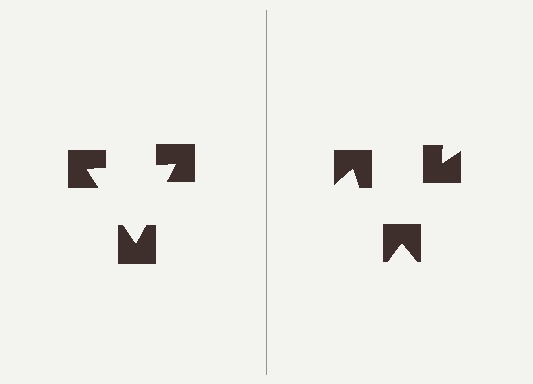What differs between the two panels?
The notched squares are positioned identically on both sides; only the wedge orientations differ. On the left they align to a triangle; on the right they are misaligned.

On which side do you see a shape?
An illusory triangle appears on the left side. On the right side the wedge cuts are rotated, so no coherent shape forms.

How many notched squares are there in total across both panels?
6 — 3 on each side.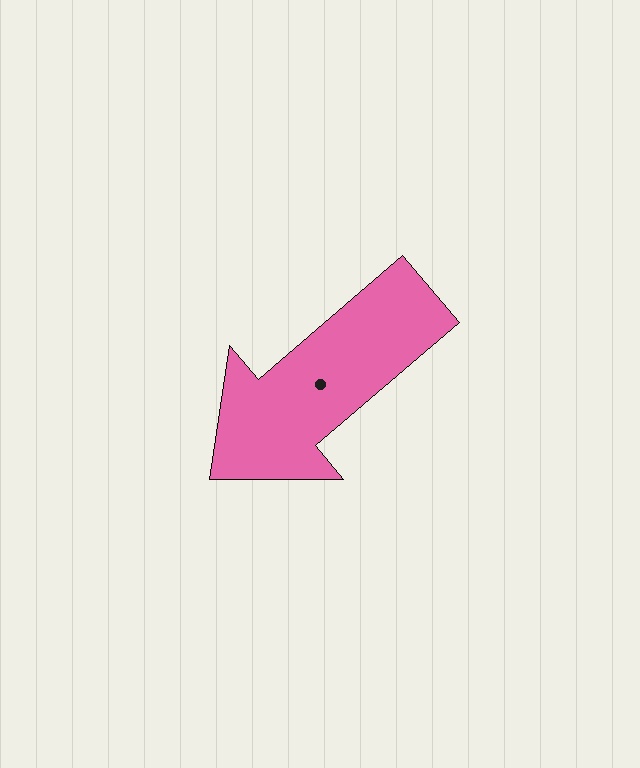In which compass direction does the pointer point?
Southwest.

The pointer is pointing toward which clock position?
Roughly 8 o'clock.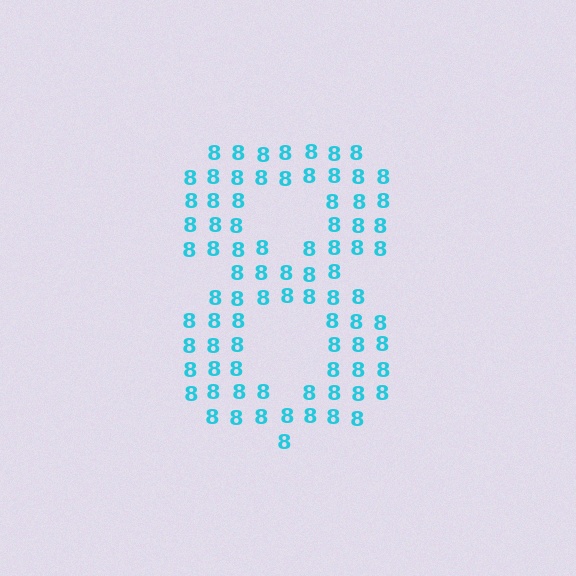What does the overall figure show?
The overall figure shows the digit 8.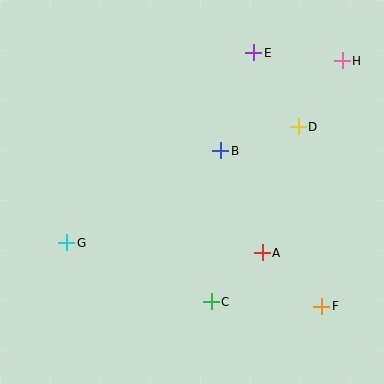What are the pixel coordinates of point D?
Point D is at (298, 127).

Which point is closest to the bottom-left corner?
Point G is closest to the bottom-left corner.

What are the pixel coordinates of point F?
Point F is at (322, 306).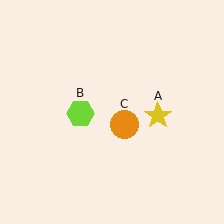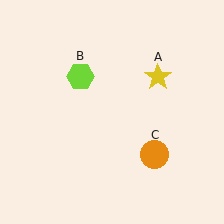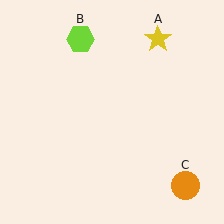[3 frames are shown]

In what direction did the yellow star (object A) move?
The yellow star (object A) moved up.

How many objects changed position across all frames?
3 objects changed position: yellow star (object A), lime hexagon (object B), orange circle (object C).